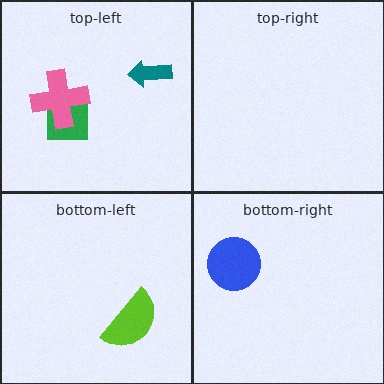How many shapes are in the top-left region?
3.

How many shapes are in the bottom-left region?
1.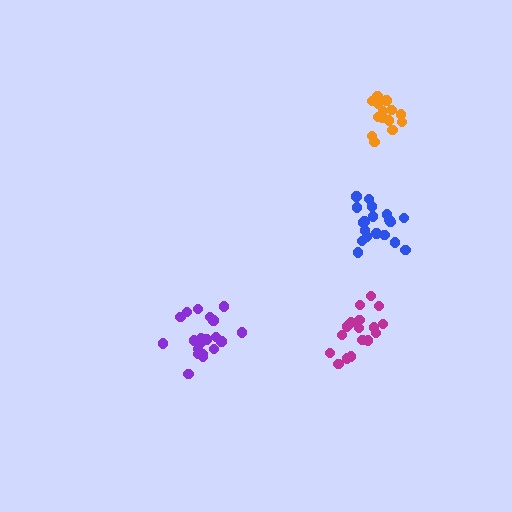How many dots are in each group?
Group 1: 17 dots, Group 2: 20 dots, Group 3: 19 dots, Group 4: 15 dots (71 total).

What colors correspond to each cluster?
The clusters are colored: magenta, purple, blue, orange.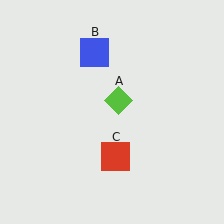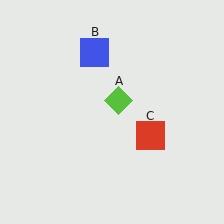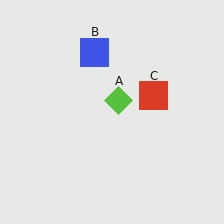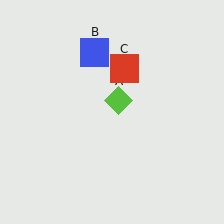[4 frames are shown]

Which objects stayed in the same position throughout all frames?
Lime diamond (object A) and blue square (object B) remained stationary.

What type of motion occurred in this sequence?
The red square (object C) rotated counterclockwise around the center of the scene.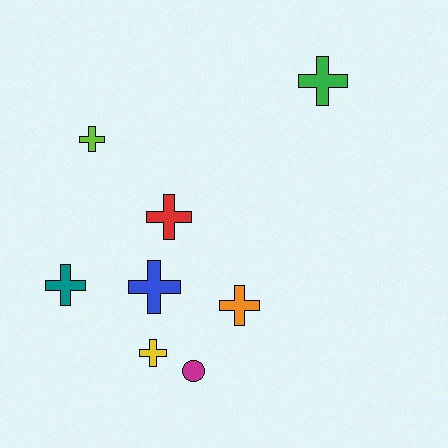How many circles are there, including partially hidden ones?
There is 1 circle.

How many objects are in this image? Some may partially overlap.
There are 8 objects.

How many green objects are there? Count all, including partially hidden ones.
There is 1 green object.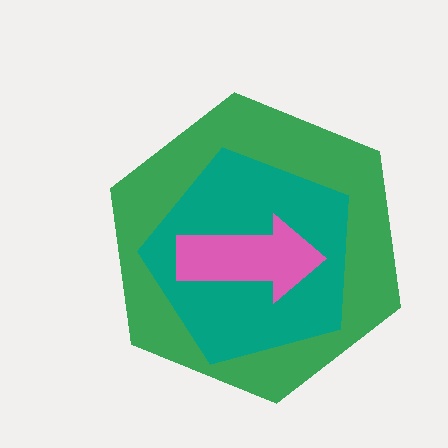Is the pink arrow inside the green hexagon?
Yes.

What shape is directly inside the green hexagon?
The teal pentagon.